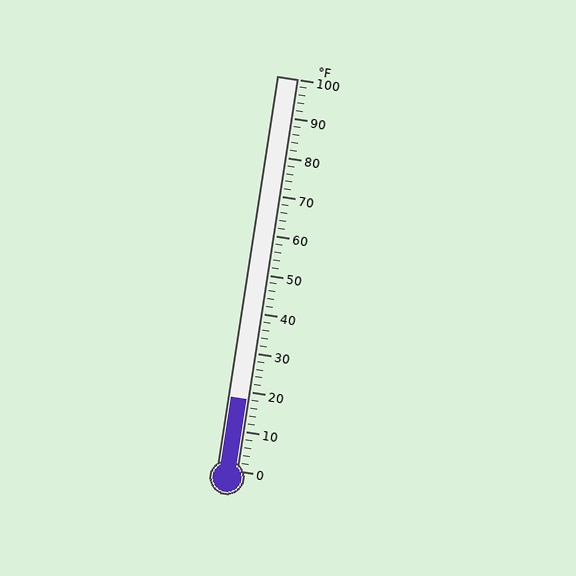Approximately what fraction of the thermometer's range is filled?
The thermometer is filled to approximately 20% of its range.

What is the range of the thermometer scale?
The thermometer scale ranges from 0°F to 100°F.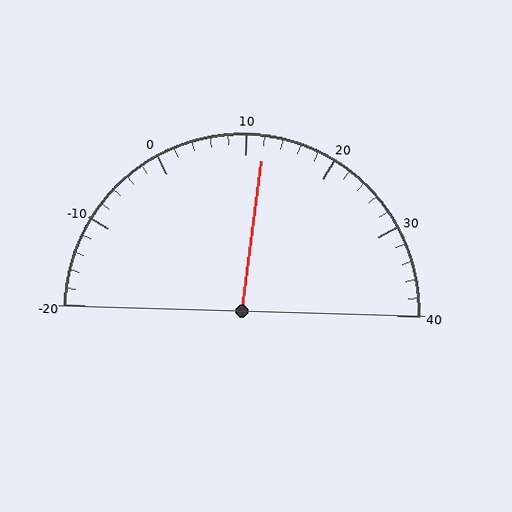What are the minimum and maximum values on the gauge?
The gauge ranges from -20 to 40.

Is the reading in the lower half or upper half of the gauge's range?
The reading is in the upper half of the range (-20 to 40).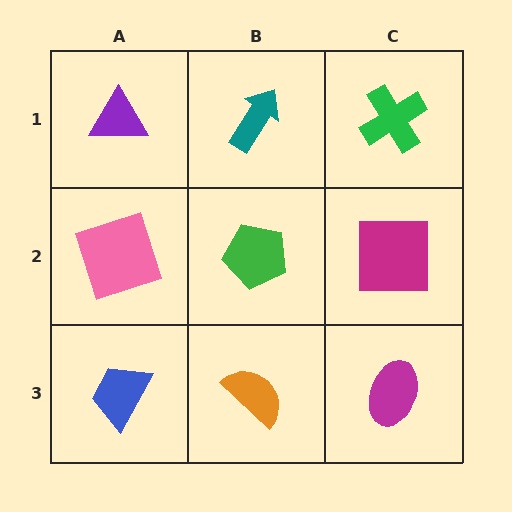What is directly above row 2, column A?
A purple triangle.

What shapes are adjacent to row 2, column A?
A purple triangle (row 1, column A), a blue trapezoid (row 3, column A), a green pentagon (row 2, column B).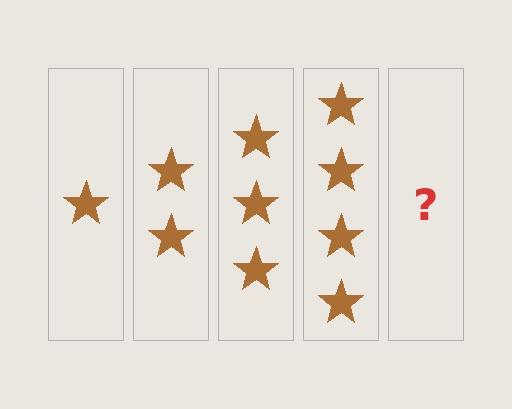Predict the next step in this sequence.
The next step is 5 stars.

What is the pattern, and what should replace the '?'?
The pattern is that each step adds one more star. The '?' should be 5 stars.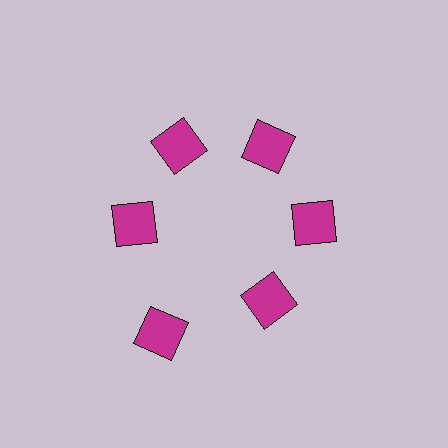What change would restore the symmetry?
The symmetry would be restored by moving it inward, back onto the ring so that all 6 squares sit at equal angles and equal distance from the center.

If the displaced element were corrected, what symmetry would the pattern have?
It would have 6-fold rotational symmetry — the pattern would map onto itself every 60 degrees.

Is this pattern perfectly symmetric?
No. The 6 magenta squares are arranged in a ring, but one element near the 7 o'clock position is pushed outward from the center, breaking the 6-fold rotational symmetry.